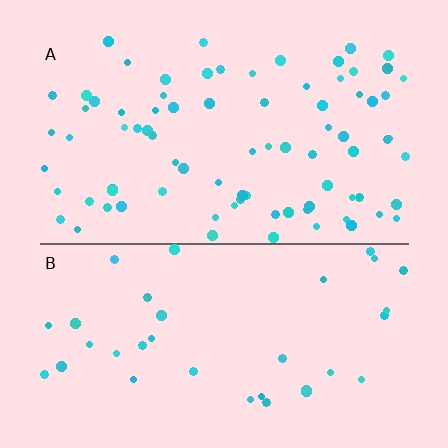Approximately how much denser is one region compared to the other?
Approximately 2.3× — region A over region B.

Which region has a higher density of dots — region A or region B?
A (the top).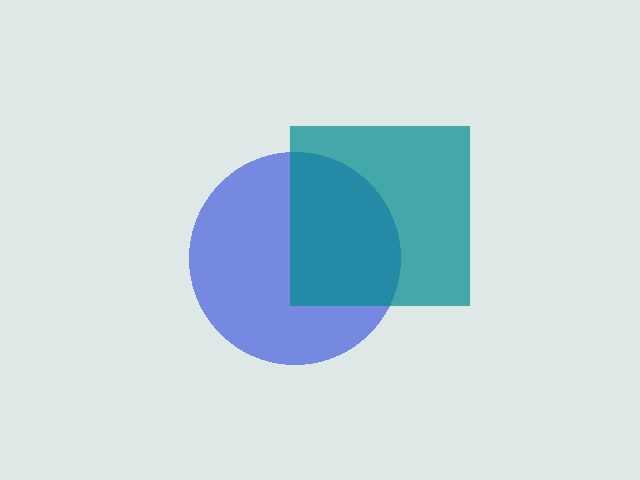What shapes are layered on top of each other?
The layered shapes are: a blue circle, a teal square.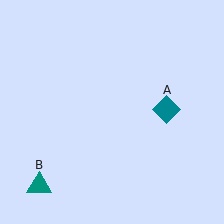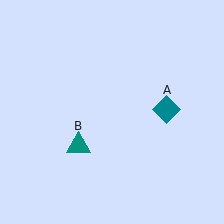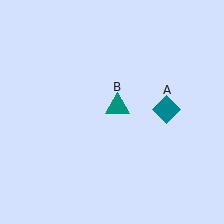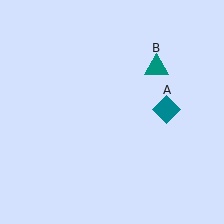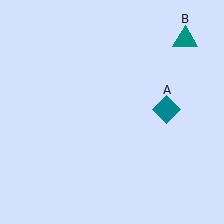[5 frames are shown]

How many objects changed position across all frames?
1 object changed position: teal triangle (object B).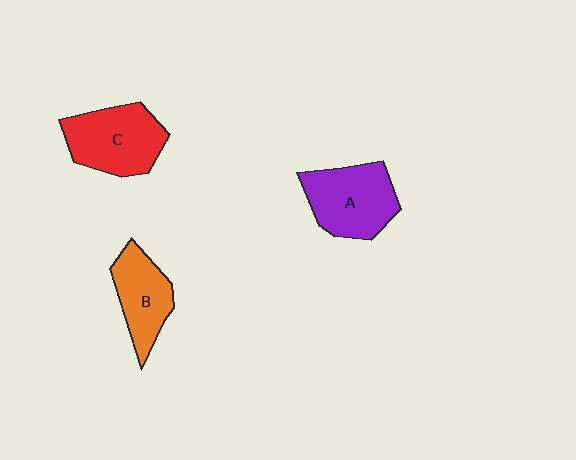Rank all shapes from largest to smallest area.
From largest to smallest: C (red), A (purple), B (orange).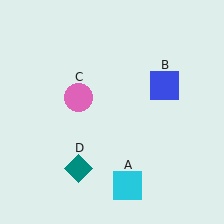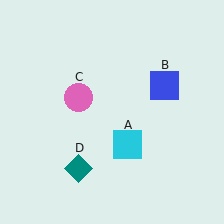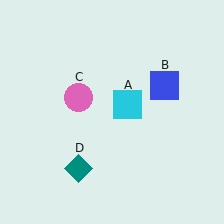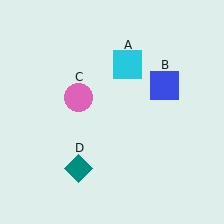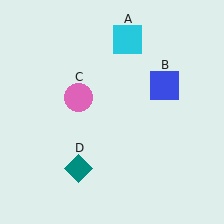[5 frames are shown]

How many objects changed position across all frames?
1 object changed position: cyan square (object A).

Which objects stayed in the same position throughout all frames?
Blue square (object B) and pink circle (object C) and teal diamond (object D) remained stationary.